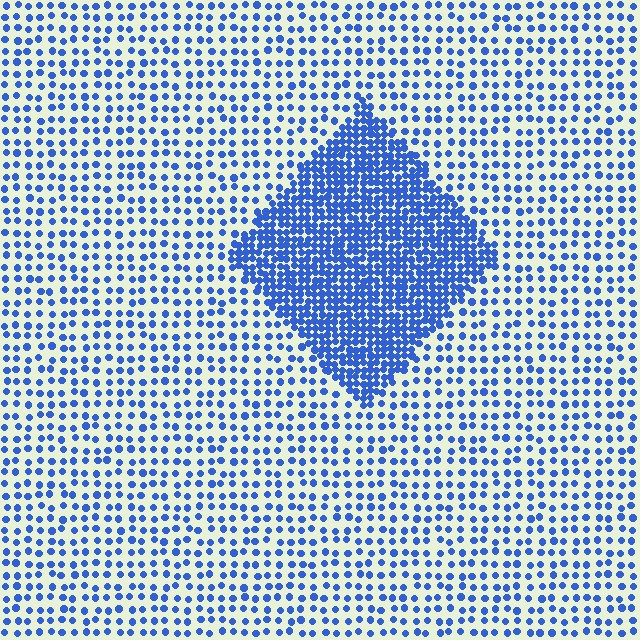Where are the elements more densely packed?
The elements are more densely packed inside the diamond boundary.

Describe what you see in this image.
The image contains small blue elements arranged at two different densities. A diamond-shaped region is visible where the elements are more densely packed than the surrounding area.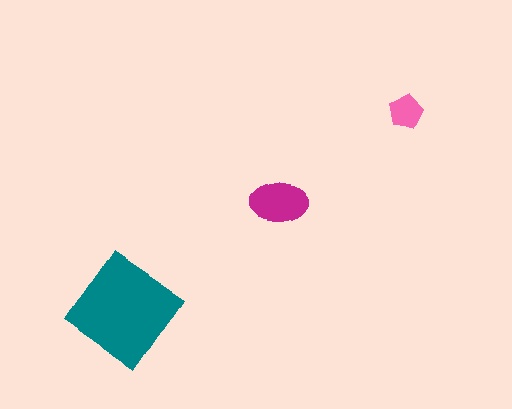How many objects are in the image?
There are 3 objects in the image.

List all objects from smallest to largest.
The pink pentagon, the magenta ellipse, the teal diamond.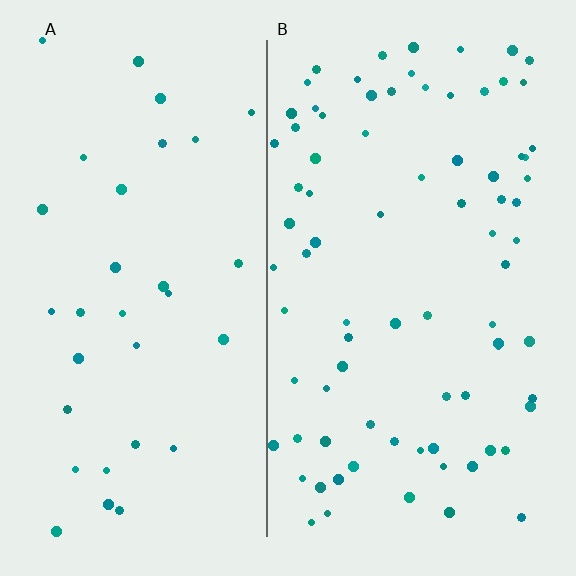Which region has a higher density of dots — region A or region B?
B (the right).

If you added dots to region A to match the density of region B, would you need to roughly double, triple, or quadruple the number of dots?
Approximately double.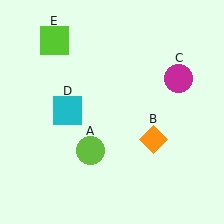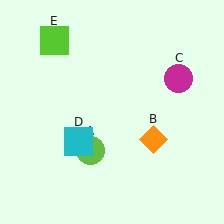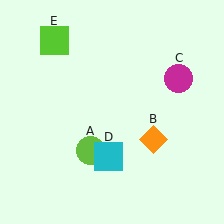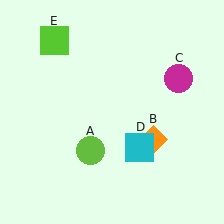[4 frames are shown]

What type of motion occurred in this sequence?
The cyan square (object D) rotated counterclockwise around the center of the scene.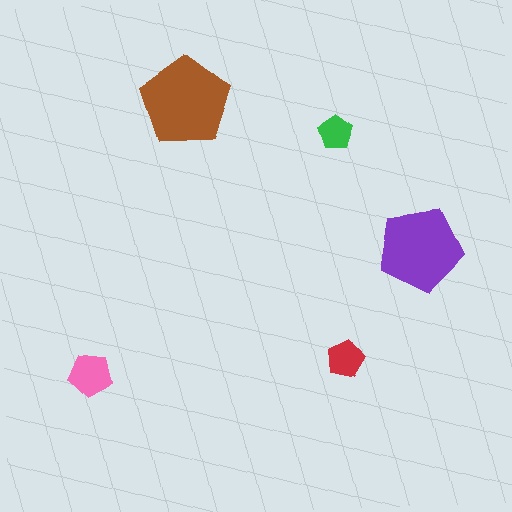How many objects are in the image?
There are 5 objects in the image.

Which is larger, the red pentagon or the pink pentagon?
The pink one.